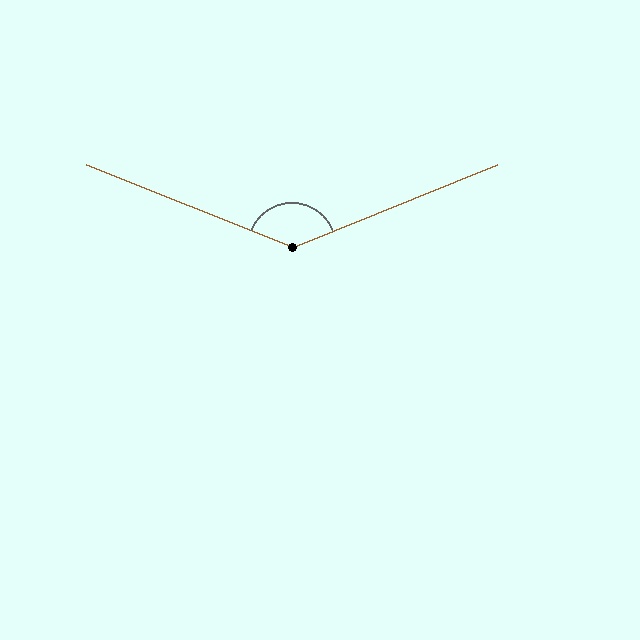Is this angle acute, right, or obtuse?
It is obtuse.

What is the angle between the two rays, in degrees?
Approximately 137 degrees.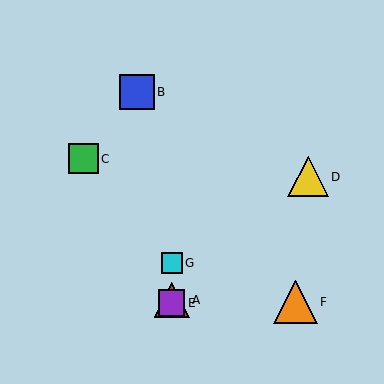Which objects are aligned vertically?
Objects A, E, G are aligned vertically.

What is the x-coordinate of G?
Object G is at x≈172.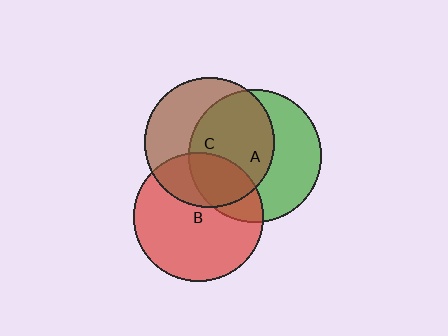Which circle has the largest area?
Circle A (green).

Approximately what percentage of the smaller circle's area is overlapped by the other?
Approximately 30%.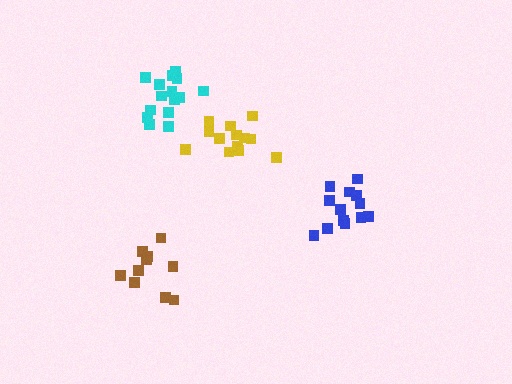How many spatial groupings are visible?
There are 4 spatial groupings.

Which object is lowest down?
The brown cluster is bottommost.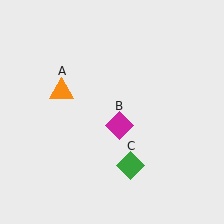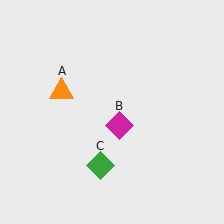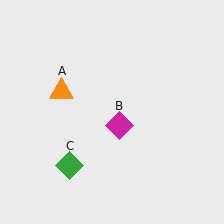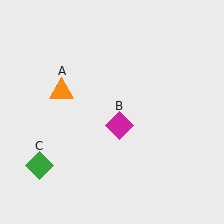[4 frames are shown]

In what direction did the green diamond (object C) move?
The green diamond (object C) moved left.